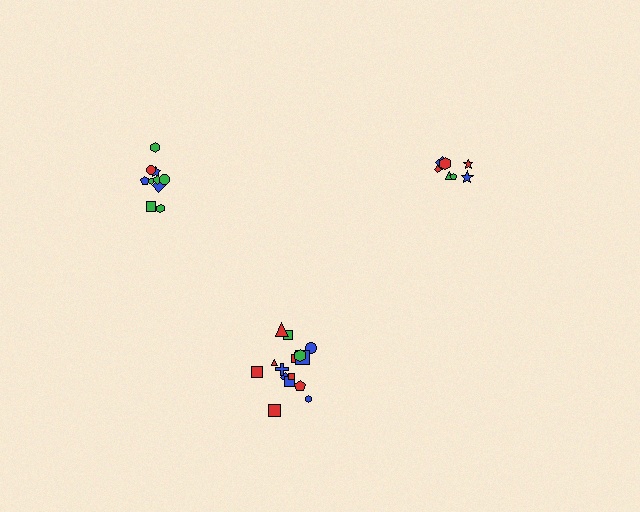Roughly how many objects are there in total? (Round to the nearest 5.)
Roughly 30 objects in total.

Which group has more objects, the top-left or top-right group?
The top-left group.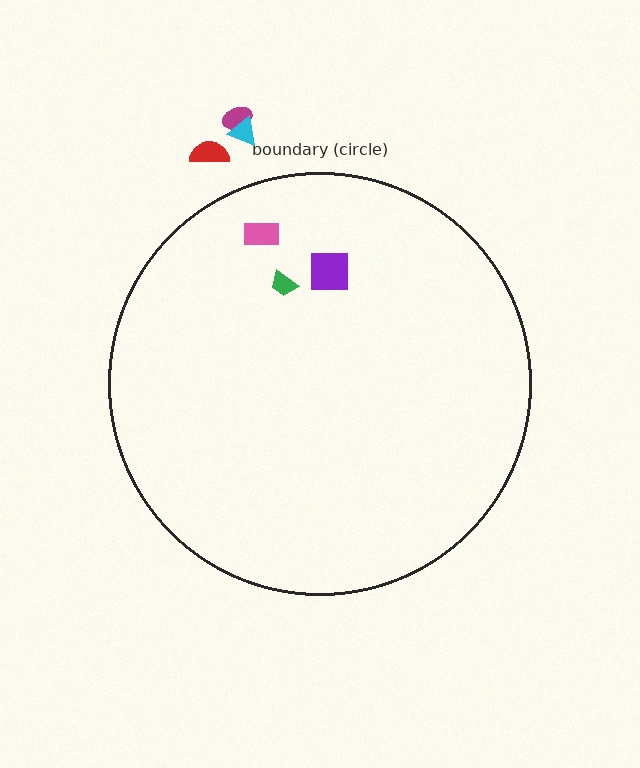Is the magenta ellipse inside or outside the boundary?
Outside.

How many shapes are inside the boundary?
3 inside, 3 outside.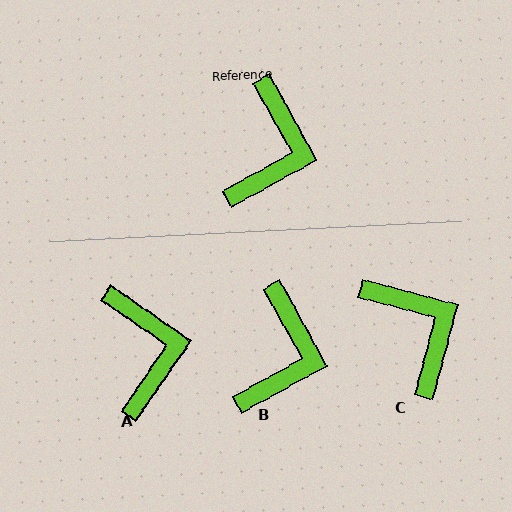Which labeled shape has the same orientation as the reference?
B.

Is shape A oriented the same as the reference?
No, it is off by about 26 degrees.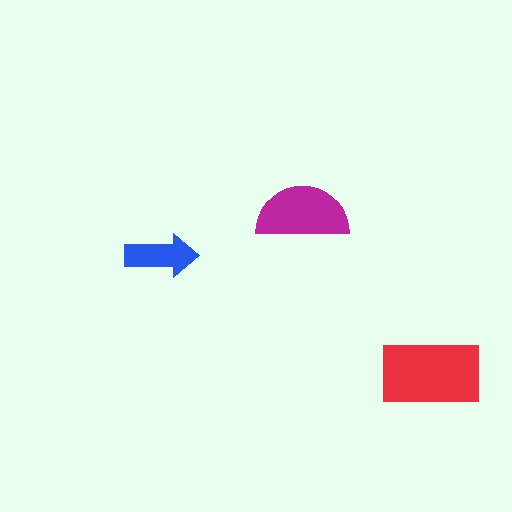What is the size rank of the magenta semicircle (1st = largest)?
2nd.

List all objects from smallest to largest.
The blue arrow, the magenta semicircle, the red rectangle.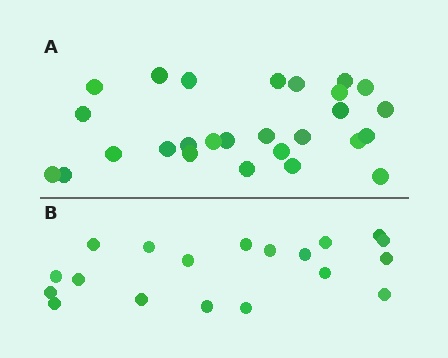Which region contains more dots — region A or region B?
Region A (the top region) has more dots.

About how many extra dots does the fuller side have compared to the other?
Region A has roughly 8 or so more dots than region B.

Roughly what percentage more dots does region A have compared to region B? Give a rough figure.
About 40% more.